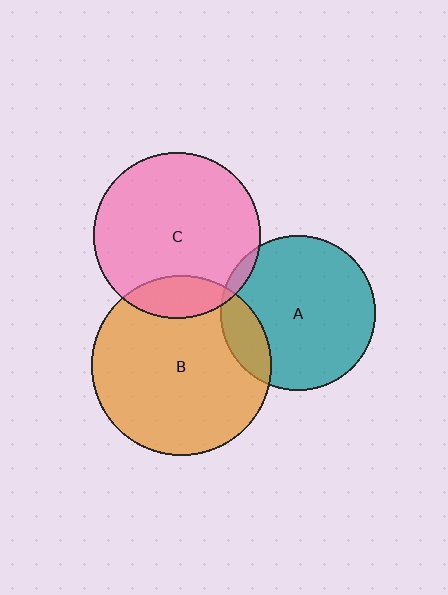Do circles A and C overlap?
Yes.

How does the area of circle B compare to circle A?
Approximately 1.3 times.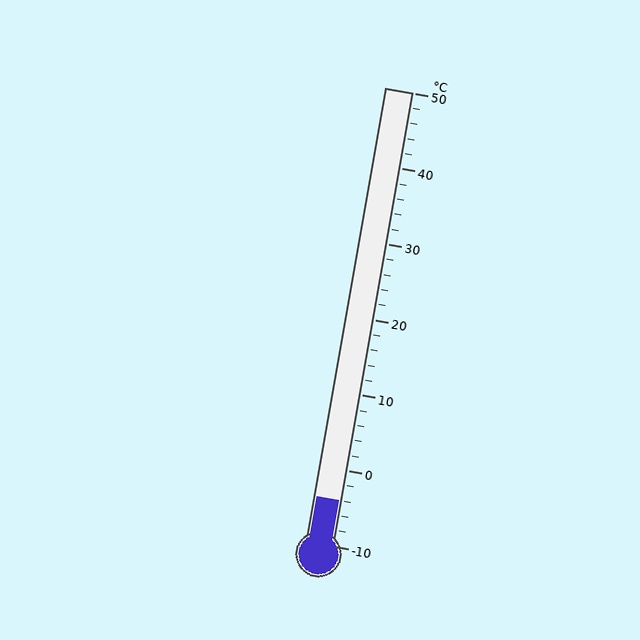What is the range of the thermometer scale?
The thermometer scale ranges from -10°C to 50°C.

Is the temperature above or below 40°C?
The temperature is below 40°C.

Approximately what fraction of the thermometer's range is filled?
The thermometer is filled to approximately 10% of its range.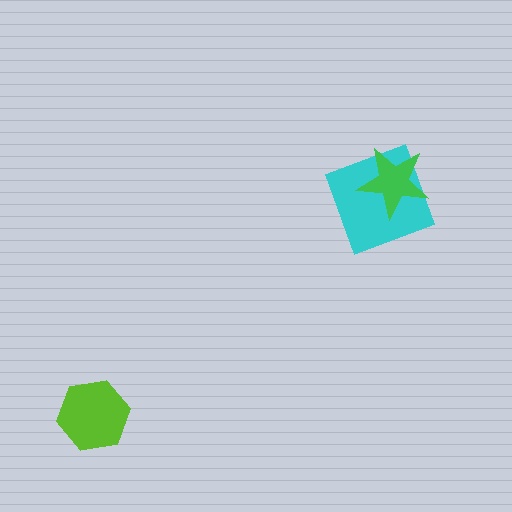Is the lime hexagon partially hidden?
No, no other shape covers it.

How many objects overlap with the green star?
1 object overlaps with the green star.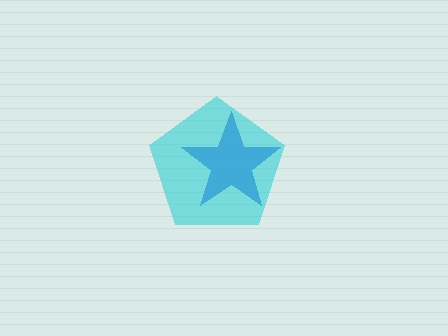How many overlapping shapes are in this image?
There are 2 overlapping shapes in the image.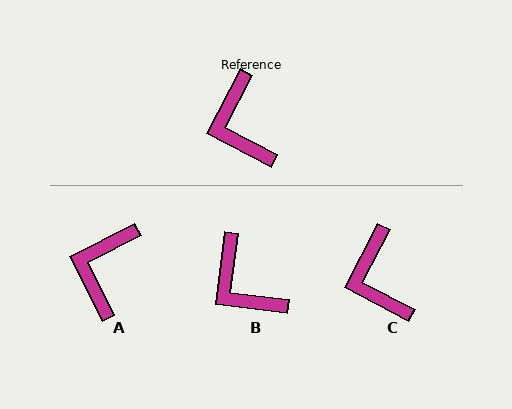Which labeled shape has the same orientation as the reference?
C.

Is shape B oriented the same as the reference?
No, it is off by about 21 degrees.